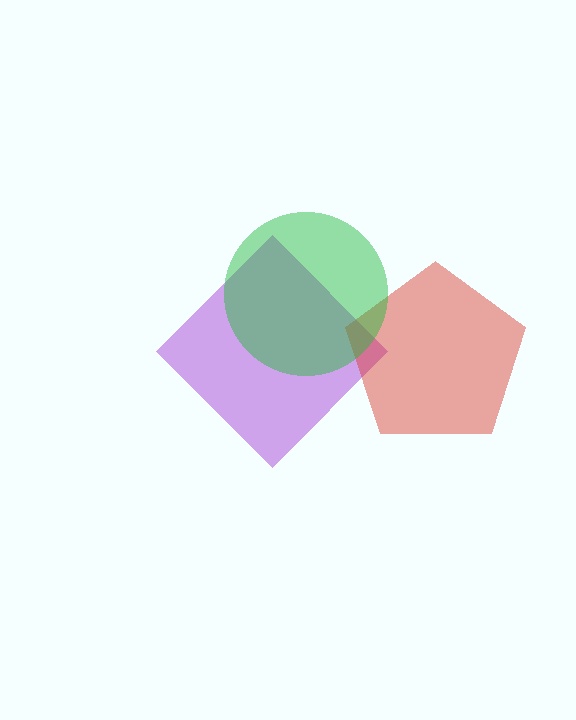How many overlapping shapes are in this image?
There are 3 overlapping shapes in the image.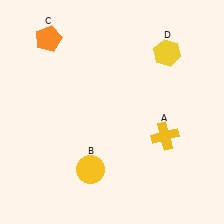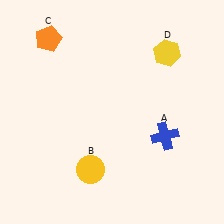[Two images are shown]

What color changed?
The cross (A) changed from yellow in Image 1 to blue in Image 2.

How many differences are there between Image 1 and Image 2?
There is 1 difference between the two images.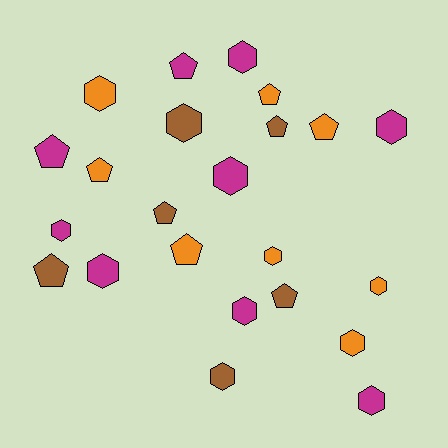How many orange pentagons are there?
There are 4 orange pentagons.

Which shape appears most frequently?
Hexagon, with 13 objects.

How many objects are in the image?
There are 23 objects.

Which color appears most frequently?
Magenta, with 9 objects.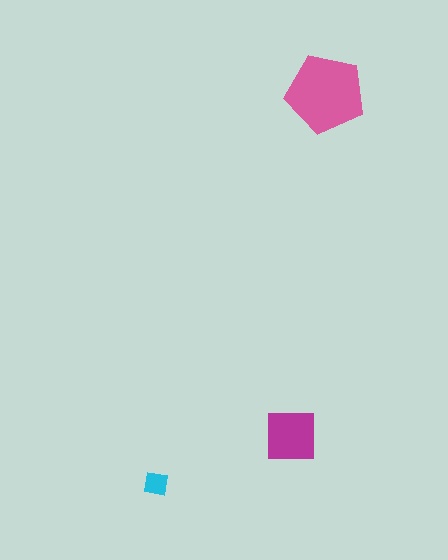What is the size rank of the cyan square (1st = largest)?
3rd.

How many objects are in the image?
There are 3 objects in the image.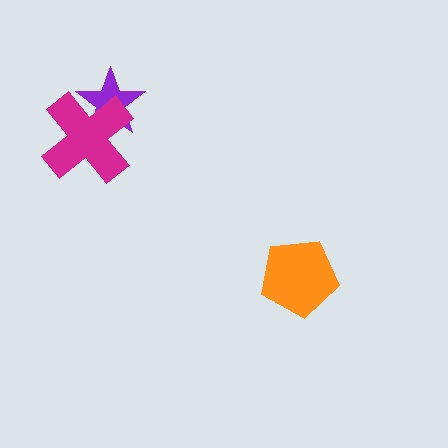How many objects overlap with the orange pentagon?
0 objects overlap with the orange pentagon.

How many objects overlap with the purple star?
1 object overlaps with the purple star.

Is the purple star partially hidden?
Yes, it is partially covered by another shape.